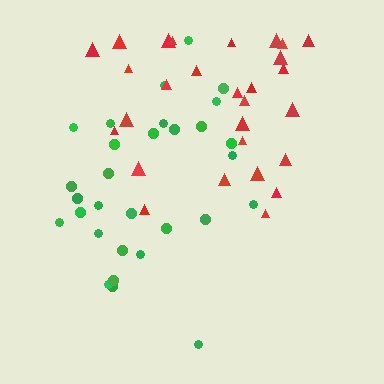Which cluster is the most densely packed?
Green.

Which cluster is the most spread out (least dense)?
Red.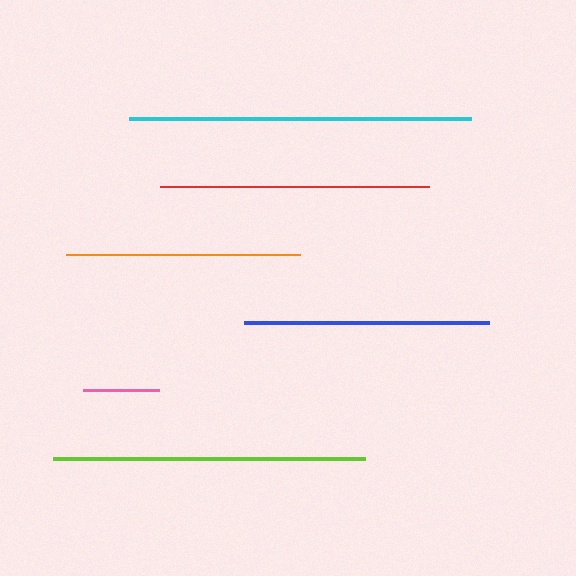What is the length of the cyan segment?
The cyan segment is approximately 343 pixels long.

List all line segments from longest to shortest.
From longest to shortest: cyan, lime, red, blue, orange, pink.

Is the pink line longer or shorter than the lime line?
The lime line is longer than the pink line.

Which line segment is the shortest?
The pink line is the shortest at approximately 76 pixels.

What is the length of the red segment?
The red segment is approximately 269 pixels long.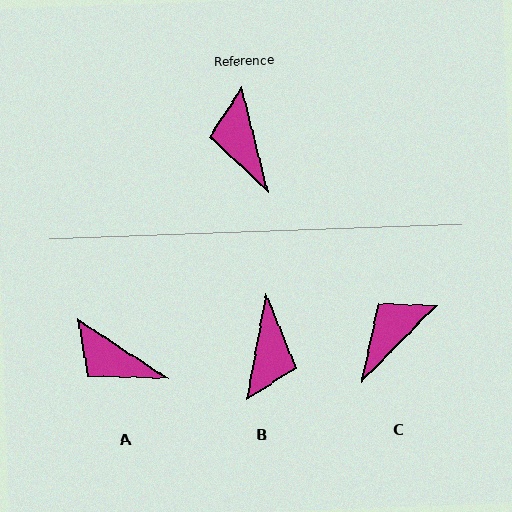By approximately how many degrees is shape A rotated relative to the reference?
Approximately 42 degrees counter-clockwise.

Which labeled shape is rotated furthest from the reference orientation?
B, about 155 degrees away.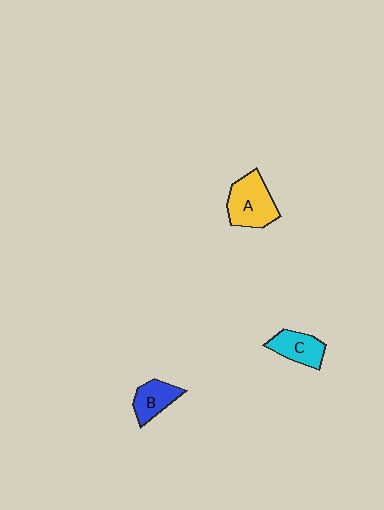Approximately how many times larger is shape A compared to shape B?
Approximately 1.5 times.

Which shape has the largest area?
Shape A (yellow).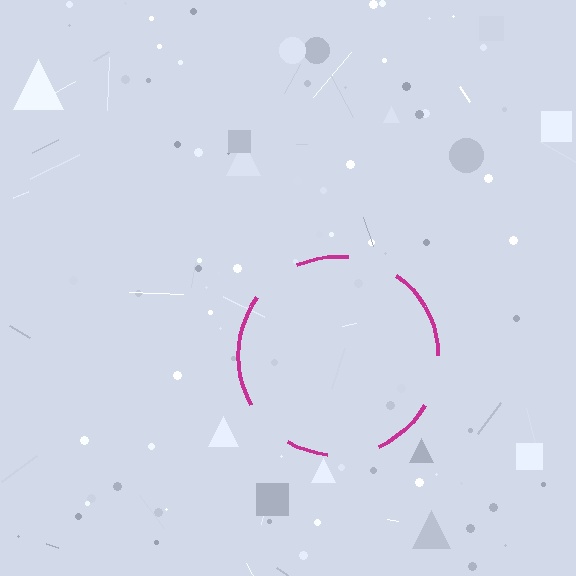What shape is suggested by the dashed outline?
The dashed outline suggests a circle.